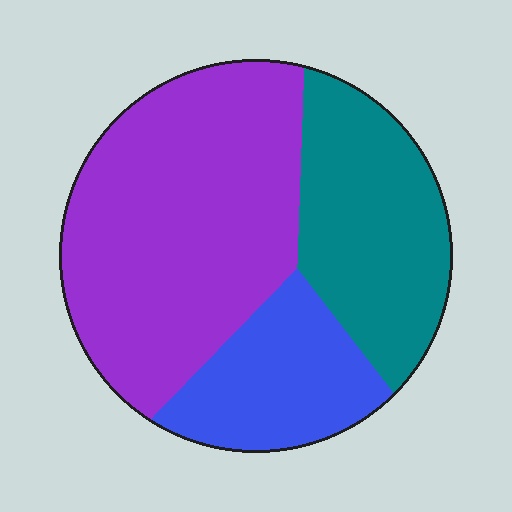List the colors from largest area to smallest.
From largest to smallest: purple, teal, blue.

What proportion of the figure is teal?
Teal covers about 30% of the figure.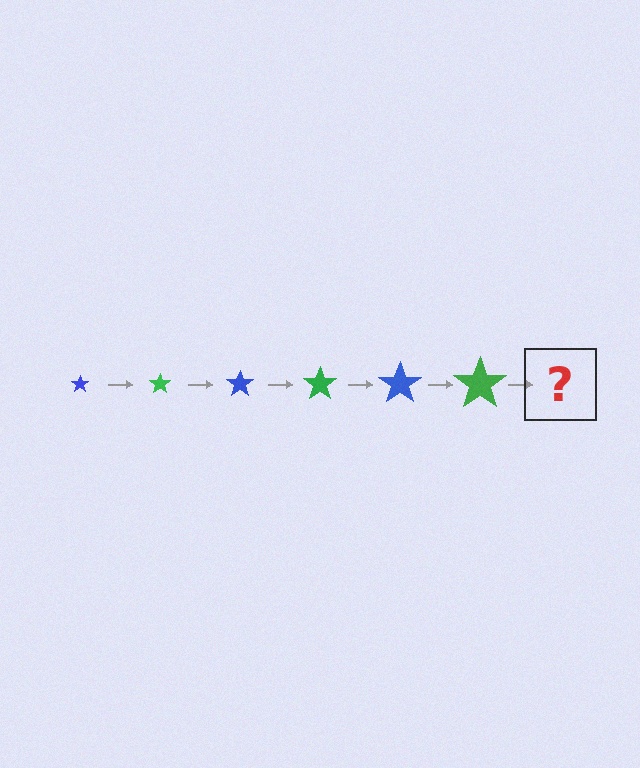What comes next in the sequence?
The next element should be a blue star, larger than the previous one.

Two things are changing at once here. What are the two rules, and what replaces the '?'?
The two rules are that the star grows larger each step and the color cycles through blue and green. The '?' should be a blue star, larger than the previous one.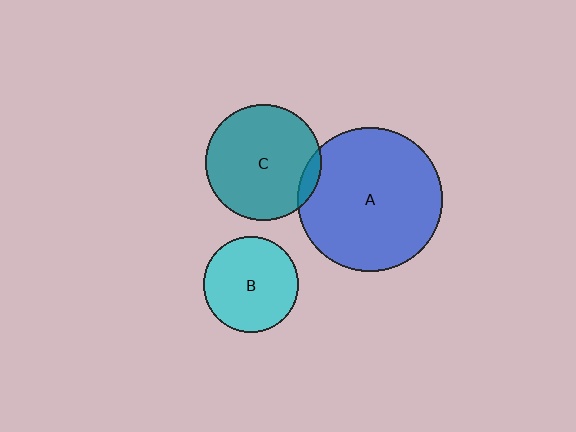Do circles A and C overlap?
Yes.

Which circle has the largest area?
Circle A (blue).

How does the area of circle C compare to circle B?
Approximately 1.5 times.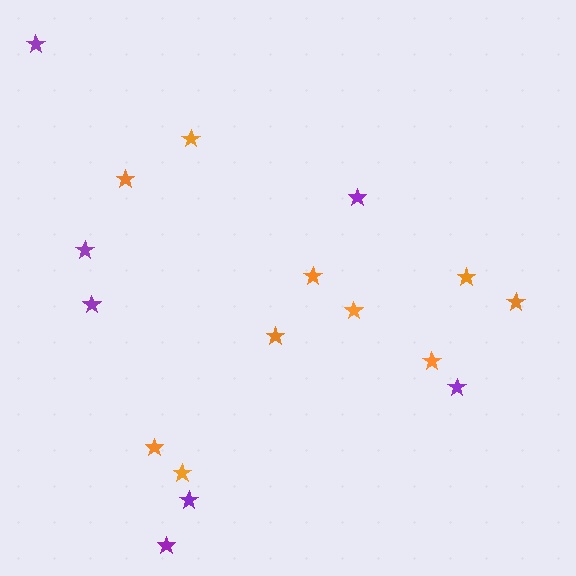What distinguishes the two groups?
There are 2 groups: one group of purple stars (7) and one group of orange stars (10).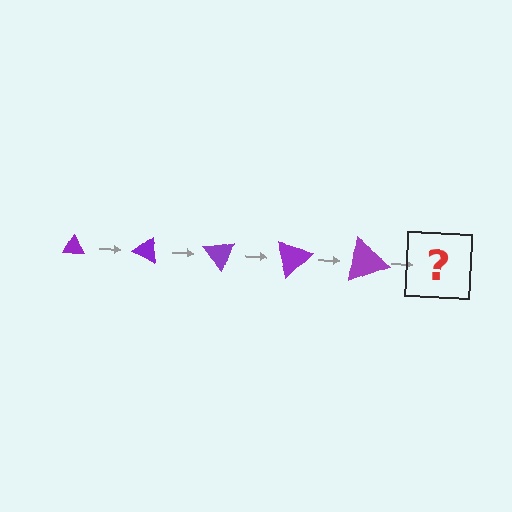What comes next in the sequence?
The next element should be a triangle, larger than the previous one and rotated 125 degrees from the start.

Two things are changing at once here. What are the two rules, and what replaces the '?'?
The two rules are that the triangle grows larger each step and it rotates 25 degrees each step. The '?' should be a triangle, larger than the previous one and rotated 125 degrees from the start.